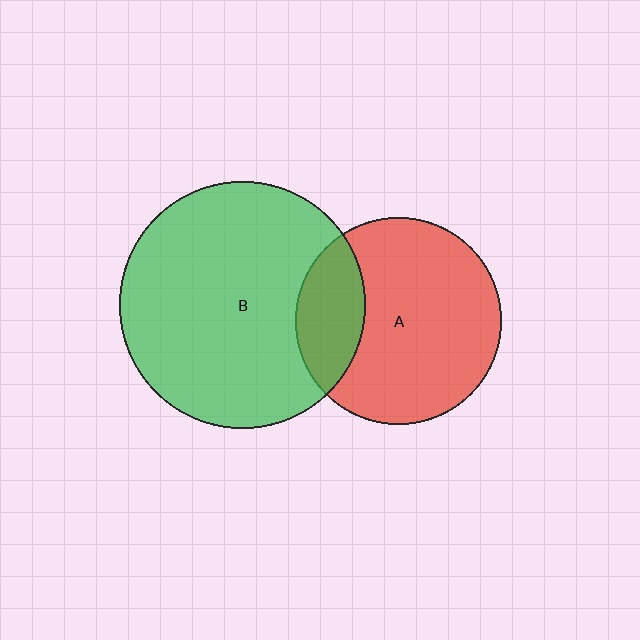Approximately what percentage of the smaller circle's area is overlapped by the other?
Approximately 25%.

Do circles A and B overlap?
Yes.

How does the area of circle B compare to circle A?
Approximately 1.4 times.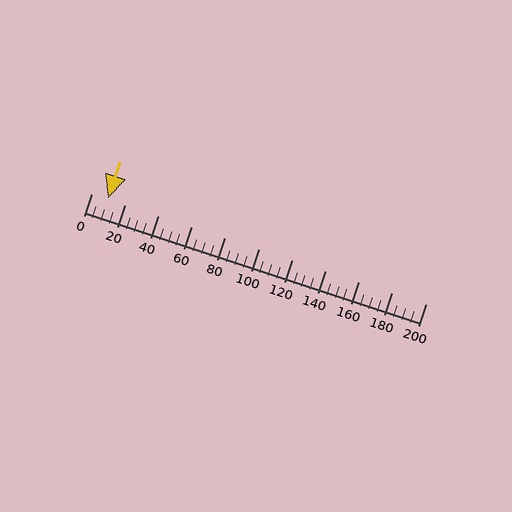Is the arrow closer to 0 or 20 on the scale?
The arrow is closer to 20.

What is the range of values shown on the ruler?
The ruler shows values from 0 to 200.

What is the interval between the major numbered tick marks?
The major tick marks are spaced 20 units apart.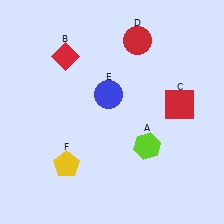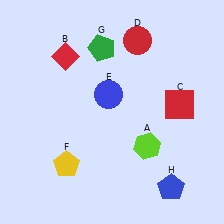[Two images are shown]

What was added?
A green pentagon (G), a blue pentagon (H) were added in Image 2.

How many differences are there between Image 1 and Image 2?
There are 2 differences between the two images.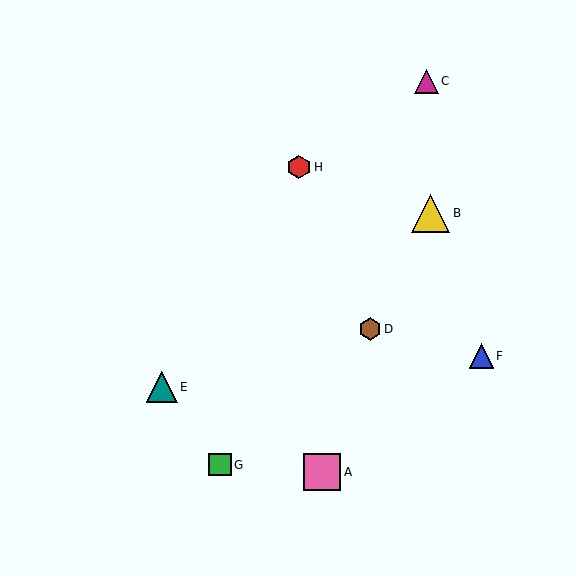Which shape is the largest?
The yellow triangle (labeled B) is the largest.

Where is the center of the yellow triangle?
The center of the yellow triangle is at (430, 213).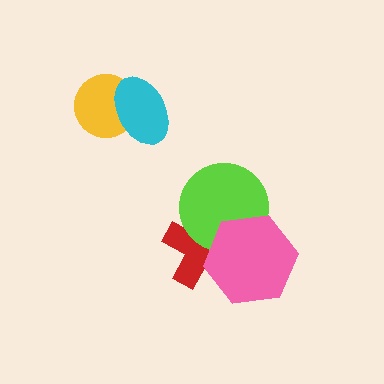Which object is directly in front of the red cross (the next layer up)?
The lime circle is directly in front of the red cross.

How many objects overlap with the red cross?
2 objects overlap with the red cross.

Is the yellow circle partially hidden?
Yes, it is partially covered by another shape.